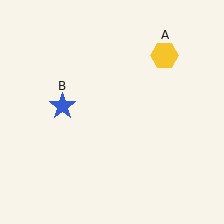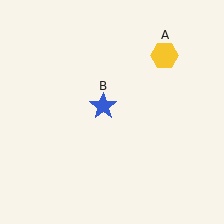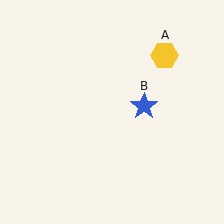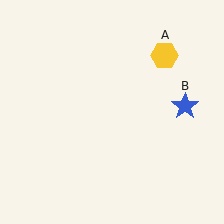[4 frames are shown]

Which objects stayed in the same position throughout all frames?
Yellow hexagon (object A) remained stationary.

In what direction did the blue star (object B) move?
The blue star (object B) moved right.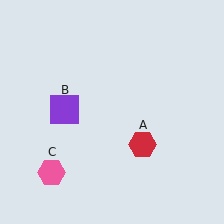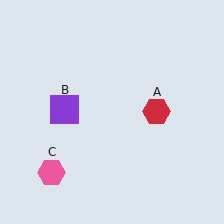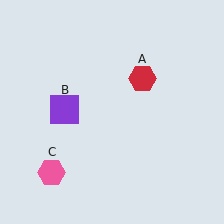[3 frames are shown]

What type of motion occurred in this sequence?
The red hexagon (object A) rotated counterclockwise around the center of the scene.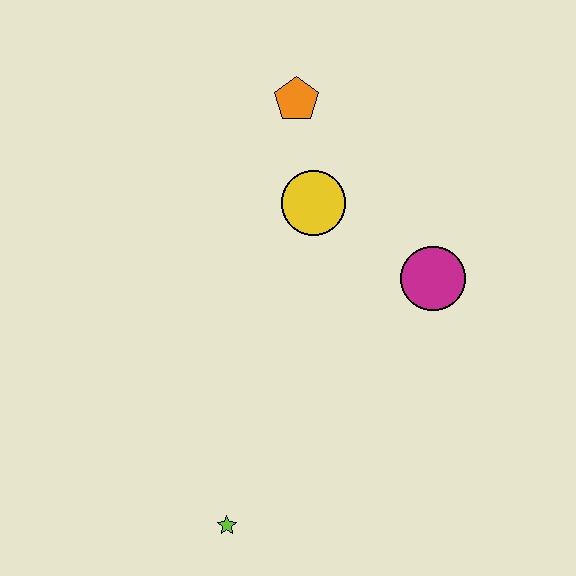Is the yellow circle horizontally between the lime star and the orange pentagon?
No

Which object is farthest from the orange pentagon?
The lime star is farthest from the orange pentagon.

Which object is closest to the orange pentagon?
The yellow circle is closest to the orange pentagon.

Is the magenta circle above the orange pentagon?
No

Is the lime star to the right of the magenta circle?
No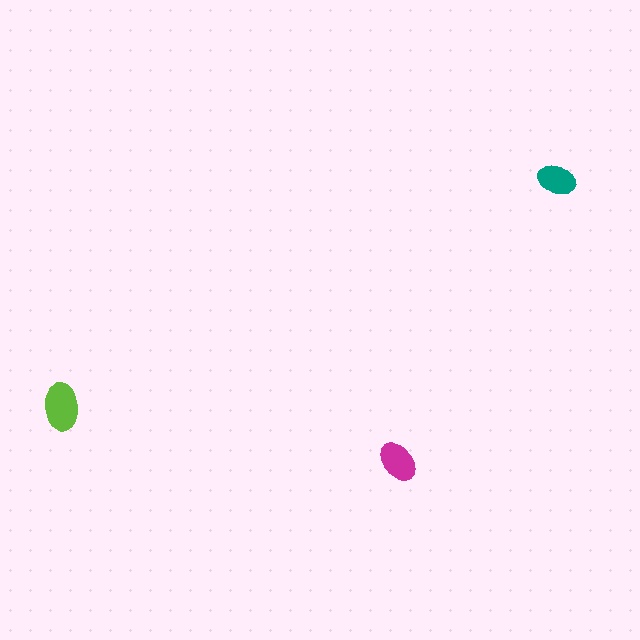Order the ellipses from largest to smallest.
the lime one, the magenta one, the teal one.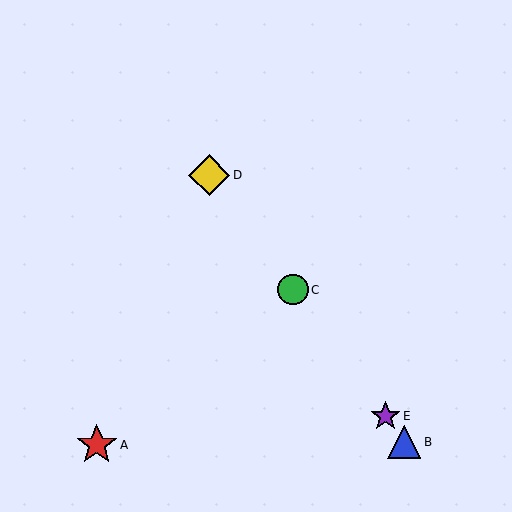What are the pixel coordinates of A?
Object A is at (97, 445).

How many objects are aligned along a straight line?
4 objects (B, C, D, E) are aligned along a straight line.